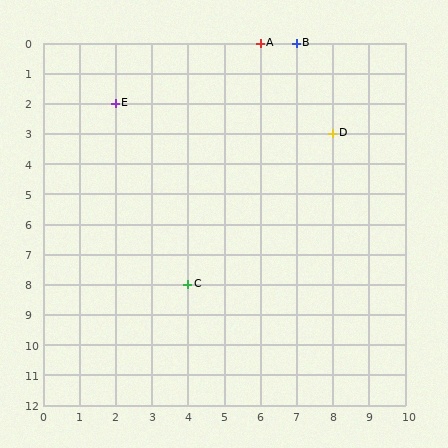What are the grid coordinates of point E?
Point E is at grid coordinates (2, 2).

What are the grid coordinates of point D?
Point D is at grid coordinates (8, 3).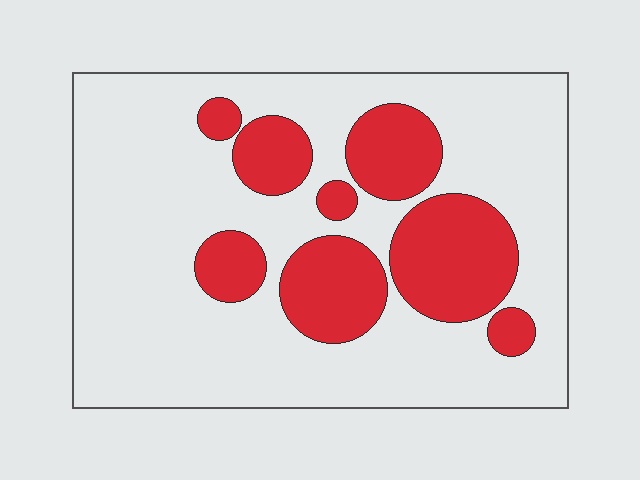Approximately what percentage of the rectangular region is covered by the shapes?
Approximately 25%.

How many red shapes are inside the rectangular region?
8.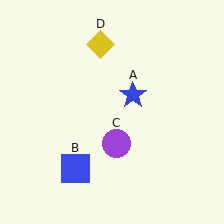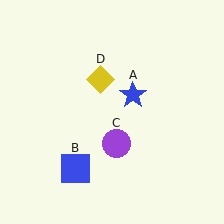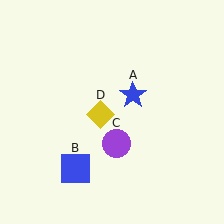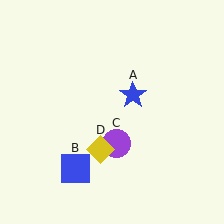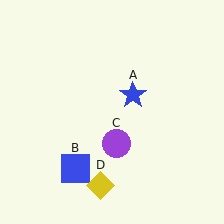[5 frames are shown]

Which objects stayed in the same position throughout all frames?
Blue star (object A) and blue square (object B) and purple circle (object C) remained stationary.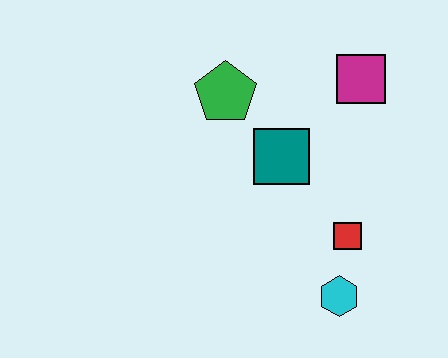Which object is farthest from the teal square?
The cyan hexagon is farthest from the teal square.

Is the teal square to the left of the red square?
Yes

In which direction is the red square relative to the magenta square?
The red square is below the magenta square.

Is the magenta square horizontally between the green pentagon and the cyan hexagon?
No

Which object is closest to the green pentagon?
The teal square is closest to the green pentagon.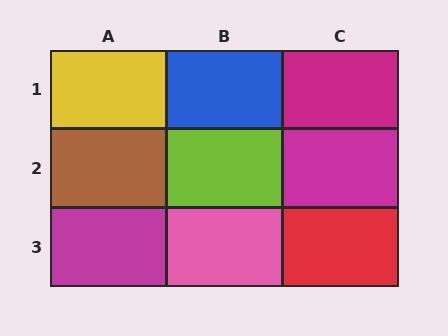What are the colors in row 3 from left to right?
Magenta, pink, red.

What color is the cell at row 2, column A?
Brown.